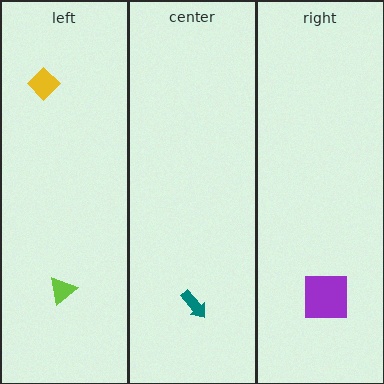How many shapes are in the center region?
1.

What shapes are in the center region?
The teal arrow.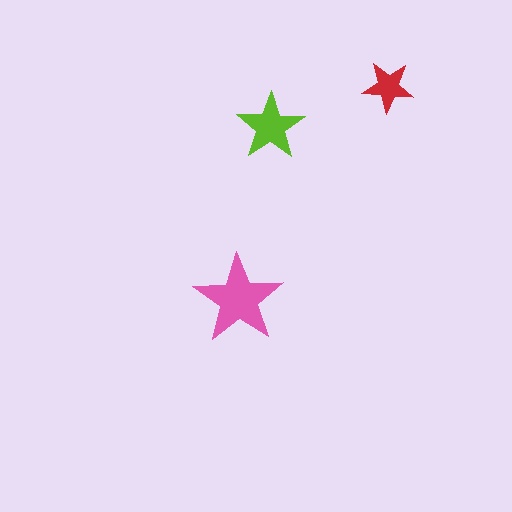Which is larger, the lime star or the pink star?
The pink one.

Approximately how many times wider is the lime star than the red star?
About 1.5 times wider.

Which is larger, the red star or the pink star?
The pink one.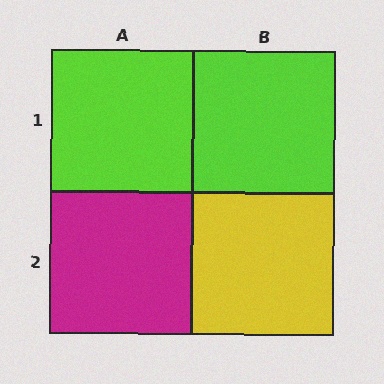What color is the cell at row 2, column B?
Yellow.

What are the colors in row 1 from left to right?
Lime, lime.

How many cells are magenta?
1 cell is magenta.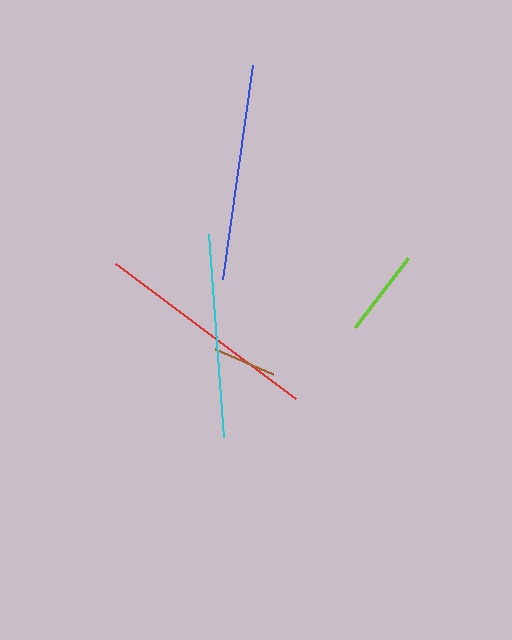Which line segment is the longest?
The red line is the longest at approximately 225 pixels.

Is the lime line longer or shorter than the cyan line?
The cyan line is longer than the lime line.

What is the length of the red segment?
The red segment is approximately 225 pixels long.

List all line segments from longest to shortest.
From longest to shortest: red, blue, cyan, lime, brown.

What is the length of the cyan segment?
The cyan segment is approximately 203 pixels long.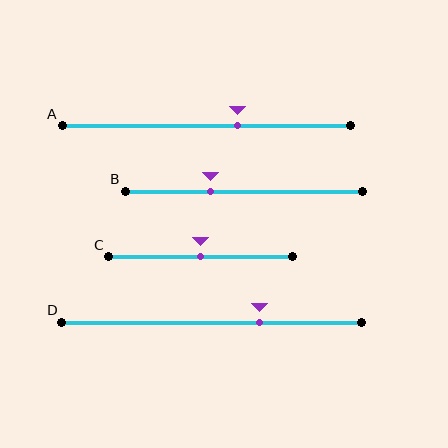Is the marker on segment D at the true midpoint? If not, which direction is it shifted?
No, the marker on segment D is shifted to the right by about 16% of the segment length.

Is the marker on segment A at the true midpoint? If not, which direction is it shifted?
No, the marker on segment A is shifted to the right by about 11% of the segment length.